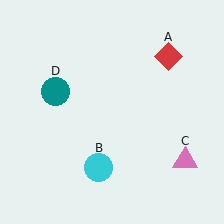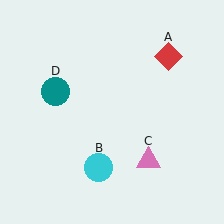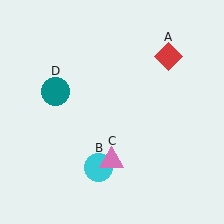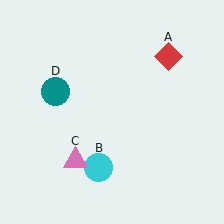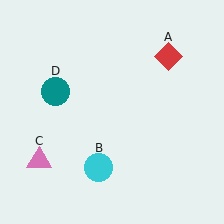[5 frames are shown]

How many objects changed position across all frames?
1 object changed position: pink triangle (object C).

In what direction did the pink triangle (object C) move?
The pink triangle (object C) moved left.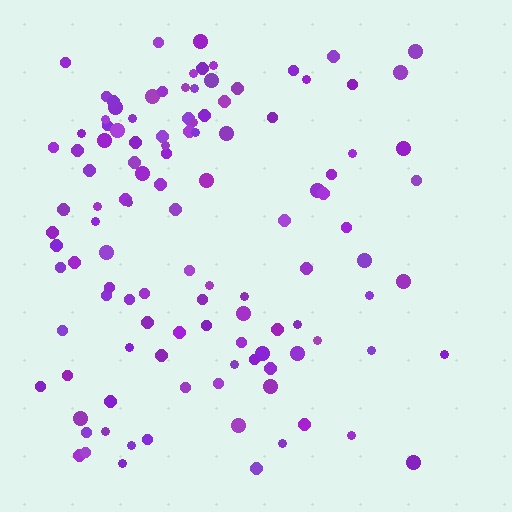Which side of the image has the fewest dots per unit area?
The right.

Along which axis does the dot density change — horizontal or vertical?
Horizontal.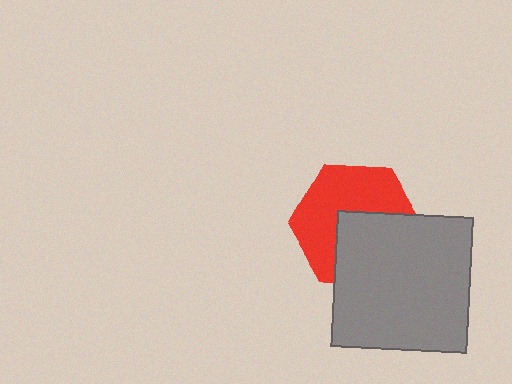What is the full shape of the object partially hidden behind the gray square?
The partially hidden object is a red hexagon.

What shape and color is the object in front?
The object in front is a gray square.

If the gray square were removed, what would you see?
You would see the complete red hexagon.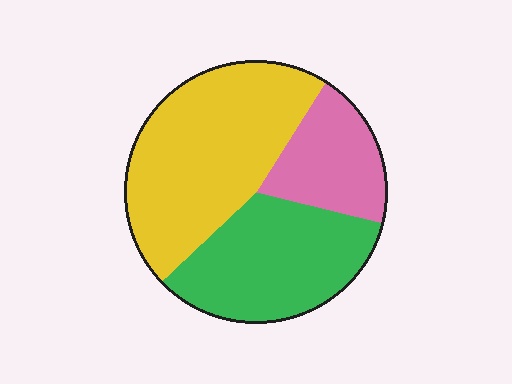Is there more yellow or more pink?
Yellow.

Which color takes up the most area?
Yellow, at roughly 45%.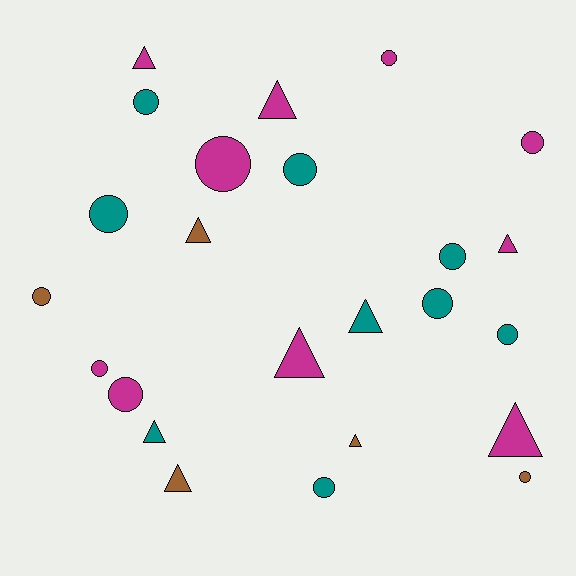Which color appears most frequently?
Magenta, with 10 objects.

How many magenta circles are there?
There are 5 magenta circles.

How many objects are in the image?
There are 24 objects.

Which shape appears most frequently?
Circle, with 14 objects.